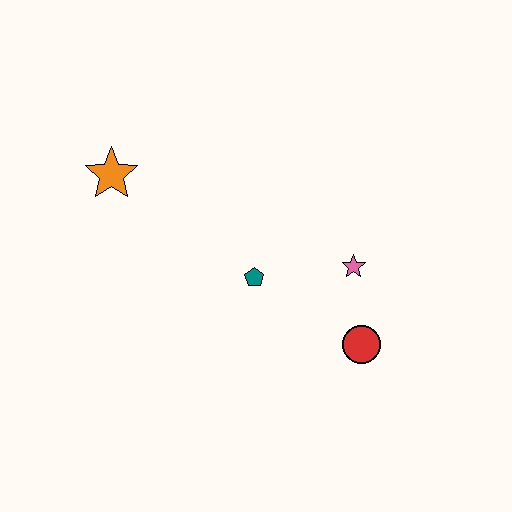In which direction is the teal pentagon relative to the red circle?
The teal pentagon is to the left of the red circle.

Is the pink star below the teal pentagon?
No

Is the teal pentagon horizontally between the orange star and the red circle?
Yes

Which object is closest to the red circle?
The pink star is closest to the red circle.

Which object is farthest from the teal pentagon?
The orange star is farthest from the teal pentagon.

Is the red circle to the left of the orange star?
No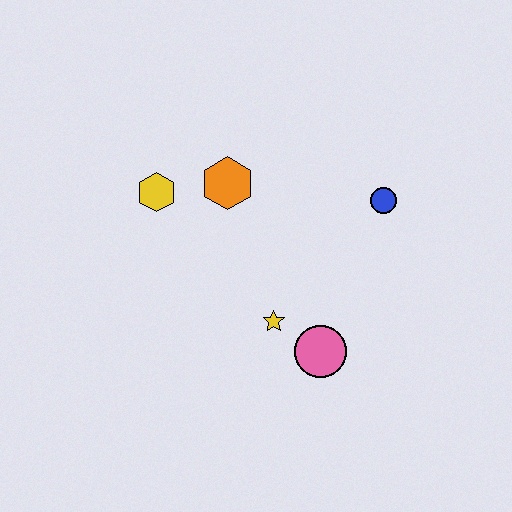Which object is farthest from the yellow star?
The yellow hexagon is farthest from the yellow star.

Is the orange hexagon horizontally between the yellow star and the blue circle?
No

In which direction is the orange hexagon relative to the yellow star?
The orange hexagon is above the yellow star.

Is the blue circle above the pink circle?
Yes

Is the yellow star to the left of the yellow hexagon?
No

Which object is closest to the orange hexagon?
The yellow hexagon is closest to the orange hexagon.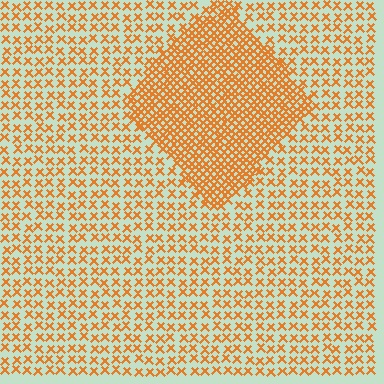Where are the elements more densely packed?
The elements are more densely packed inside the diamond boundary.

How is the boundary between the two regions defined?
The boundary is defined by a change in element density (approximately 2.3x ratio). All elements are the same color, size, and shape.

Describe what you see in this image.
The image contains small orange elements arranged at two different densities. A diamond-shaped region is visible where the elements are more densely packed than the surrounding area.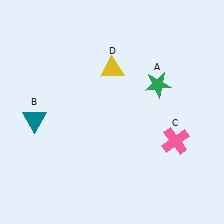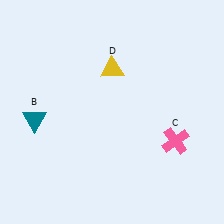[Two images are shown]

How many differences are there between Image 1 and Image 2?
There is 1 difference between the two images.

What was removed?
The green star (A) was removed in Image 2.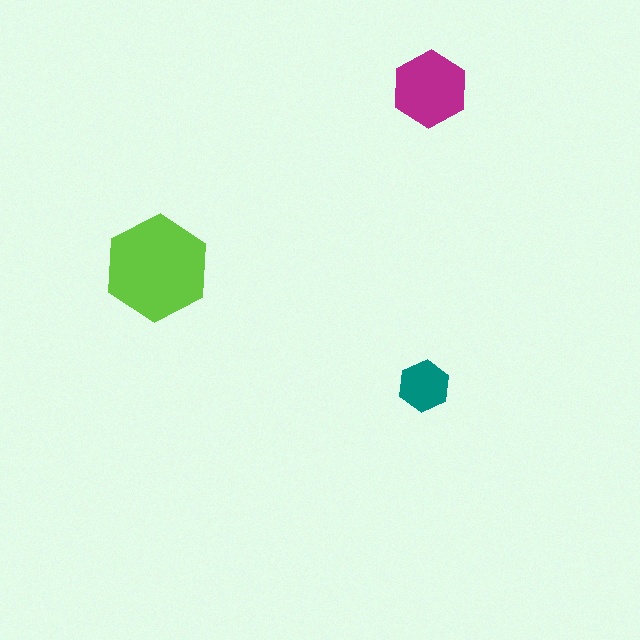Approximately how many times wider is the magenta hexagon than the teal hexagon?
About 1.5 times wider.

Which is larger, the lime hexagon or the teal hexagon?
The lime one.